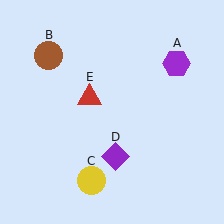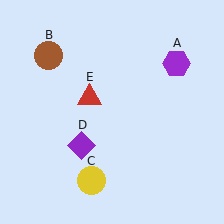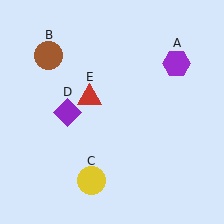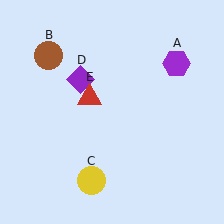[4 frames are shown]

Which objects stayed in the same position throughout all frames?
Purple hexagon (object A) and brown circle (object B) and yellow circle (object C) and red triangle (object E) remained stationary.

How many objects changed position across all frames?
1 object changed position: purple diamond (object D).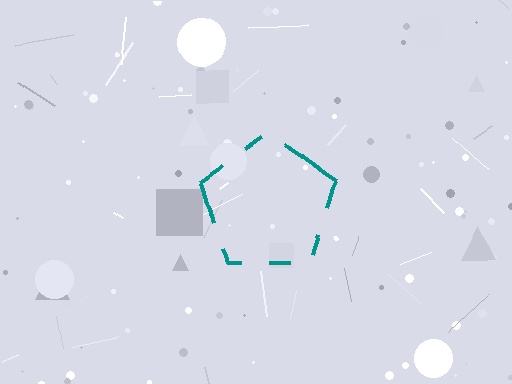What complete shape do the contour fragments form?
The contour fragments form a pentagon.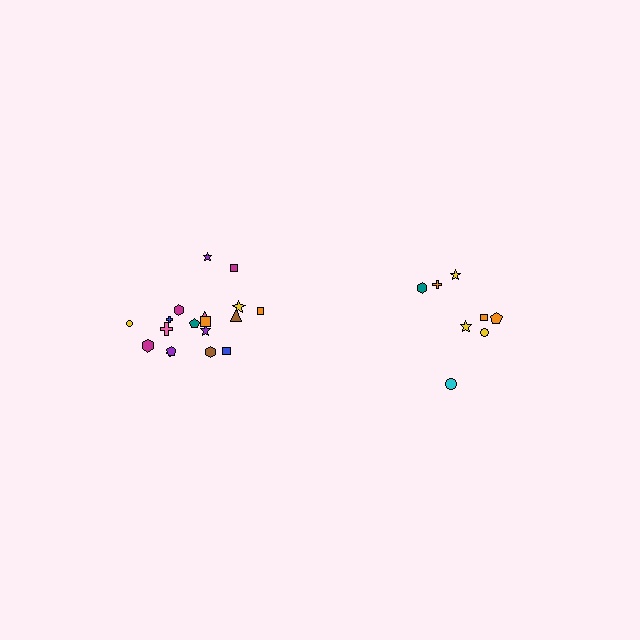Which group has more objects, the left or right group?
The left group.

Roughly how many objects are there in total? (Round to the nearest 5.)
Roughly 25 objects in total.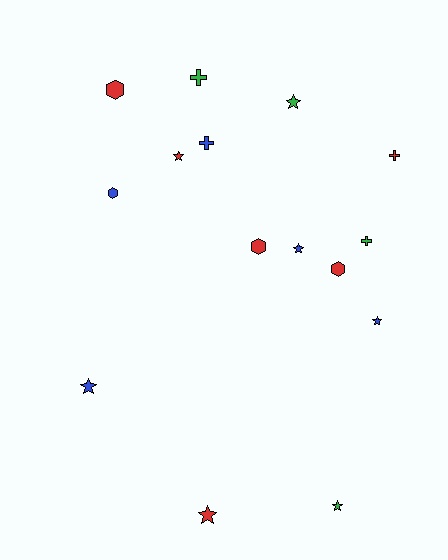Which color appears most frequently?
Red, with 6 objects.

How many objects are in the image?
There are 15 objects.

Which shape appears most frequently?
Star, with 7 objects.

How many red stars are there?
There are 2 red stars.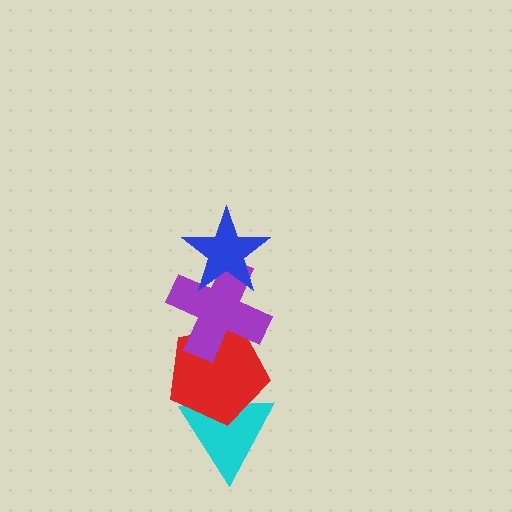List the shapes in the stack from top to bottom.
From top to bottom: the blue star, the purple cross, the red pentagon, the cyan triangle.